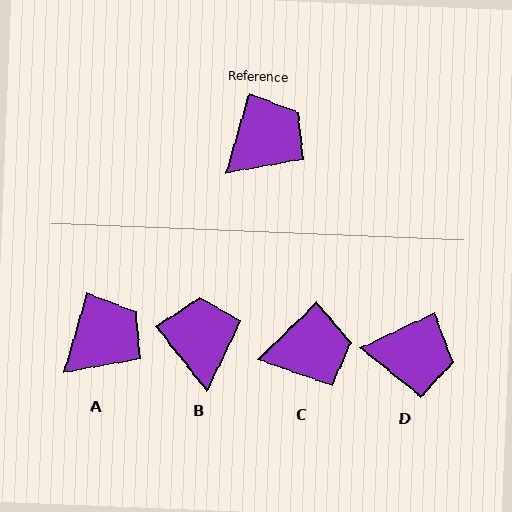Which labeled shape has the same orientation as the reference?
A.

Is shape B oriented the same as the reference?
No, it is off by about 54 degrees.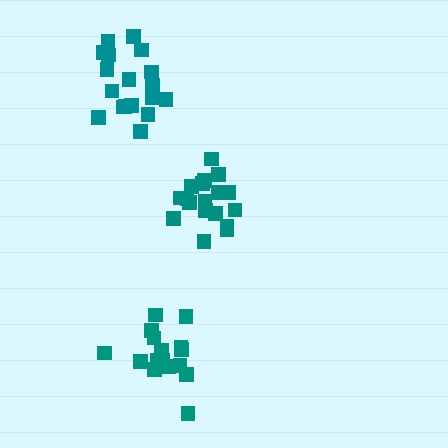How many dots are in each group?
Group 1: 17 dots, Group 2: 18 dots, Group 3: 18 dots (53 total).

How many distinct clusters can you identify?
There are 3 distinct clusters.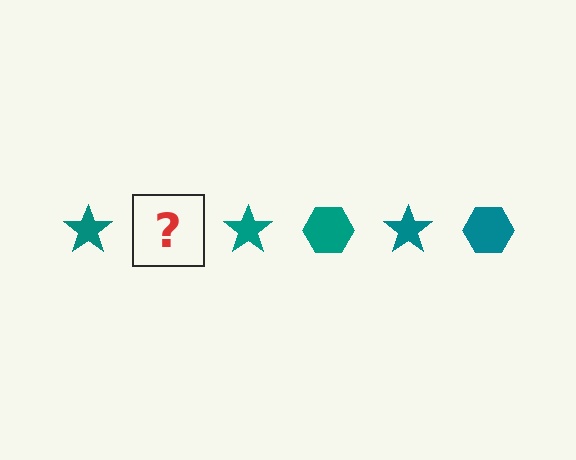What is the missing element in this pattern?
The missing element is a teal hexagon.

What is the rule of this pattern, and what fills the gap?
The rule is that the pattern cycles through star, hexagon shapes in teal. The gap should be filled with a teal hexagon.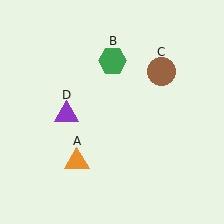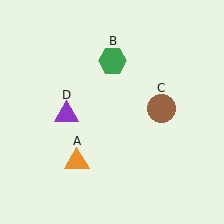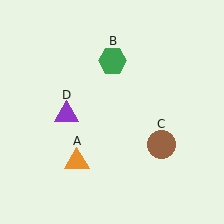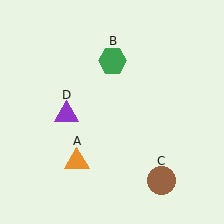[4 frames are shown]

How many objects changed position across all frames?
1 object changed position: brown circle (object C).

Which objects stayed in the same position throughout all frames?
Orange triangle (object A) and green hexagon (object B) and purple triangle (object D) remained stationary.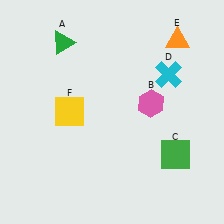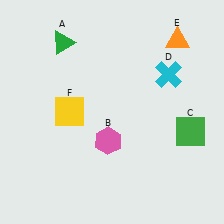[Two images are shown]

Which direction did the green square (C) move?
The green square (C) moved up.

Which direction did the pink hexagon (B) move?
The pink hexagon (B) moved left.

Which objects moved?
The objects that moved are: the pink hexagon (B), the green square (C).